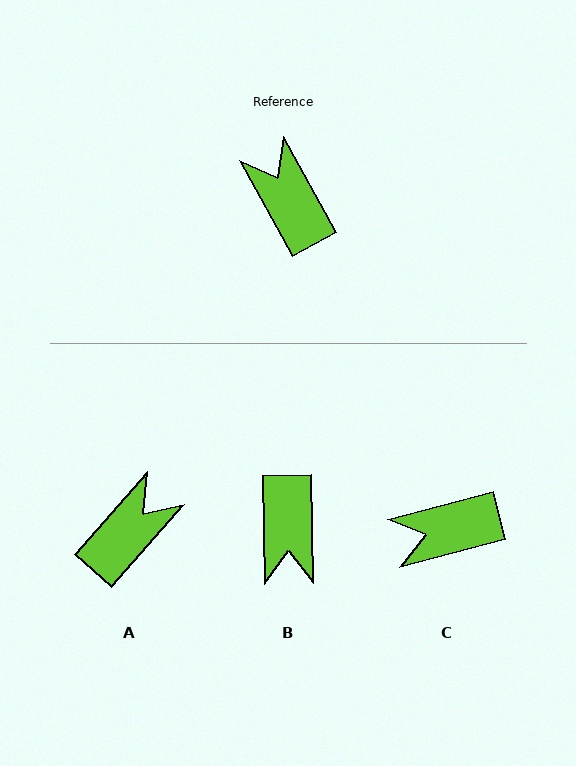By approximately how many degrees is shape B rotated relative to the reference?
Approximately 153 degrees counter-clockwise.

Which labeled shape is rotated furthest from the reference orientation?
B, about 153 degrees away.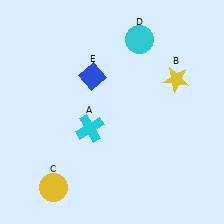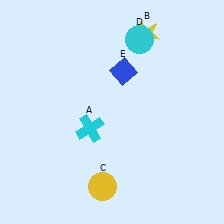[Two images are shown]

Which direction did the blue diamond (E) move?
The blue diamond (E) moved right.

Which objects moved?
The objects that moved are: the yellow star (B), the yellow circle (C), the blue diamond (E).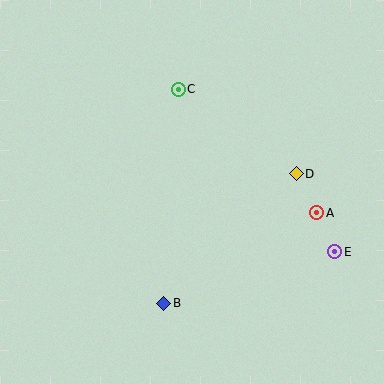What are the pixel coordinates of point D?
Point D is at (296, 174).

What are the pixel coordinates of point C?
Point C is at (178, 89).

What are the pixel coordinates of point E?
Point E is at (335, 252).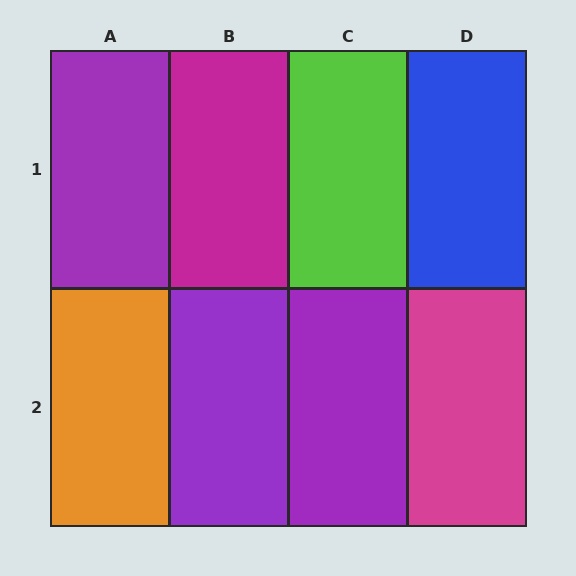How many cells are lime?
1 cell is lime.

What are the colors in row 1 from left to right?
Purple, magenta, lime, blue.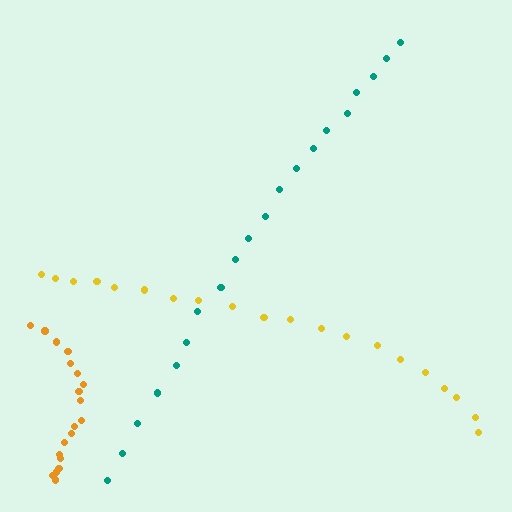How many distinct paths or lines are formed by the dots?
There are 3 distinct paths.